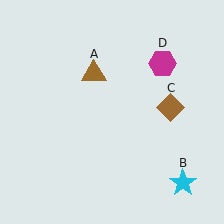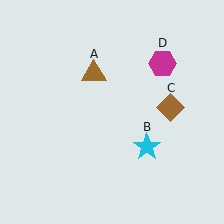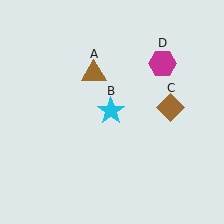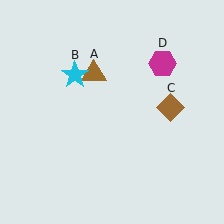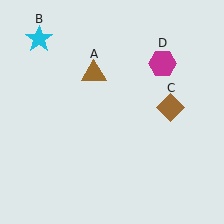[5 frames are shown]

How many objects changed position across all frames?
1 object changed position: cyan star (object B).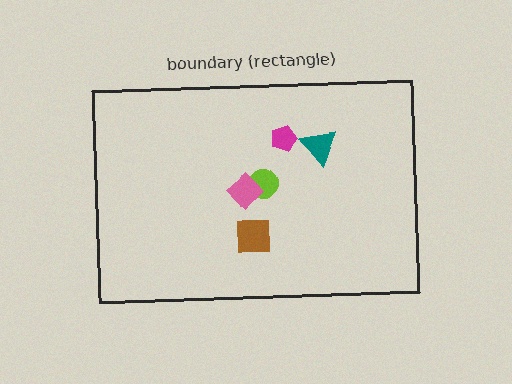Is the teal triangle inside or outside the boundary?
Inside.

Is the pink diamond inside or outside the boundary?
Inside.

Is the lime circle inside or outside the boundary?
Inside.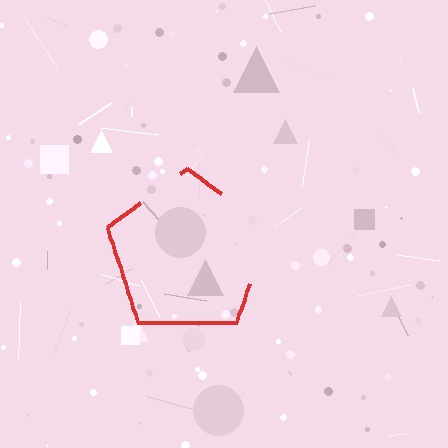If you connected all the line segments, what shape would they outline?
They would outline a pentagon.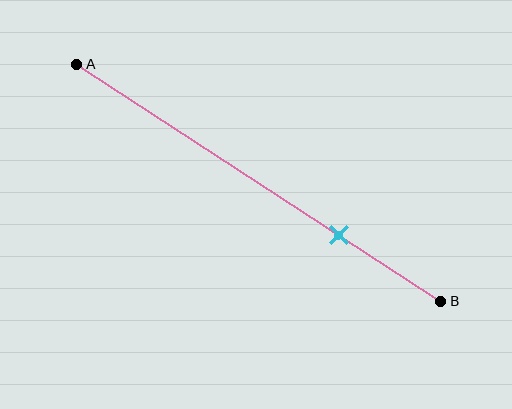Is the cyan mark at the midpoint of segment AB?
No, the mark is at about 70% from A, not at the 50% midpoint.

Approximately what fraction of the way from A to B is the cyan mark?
The cyan mark is approximately 70% of the way from A to B.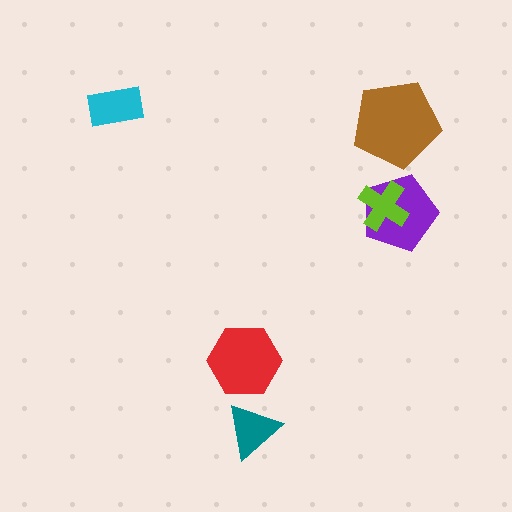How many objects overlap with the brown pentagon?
0 objects overlap with the brown pentagon.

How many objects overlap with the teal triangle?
0 objects overlap with the teal triangle.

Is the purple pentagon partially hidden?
Yes, it is partially covered by another shape.